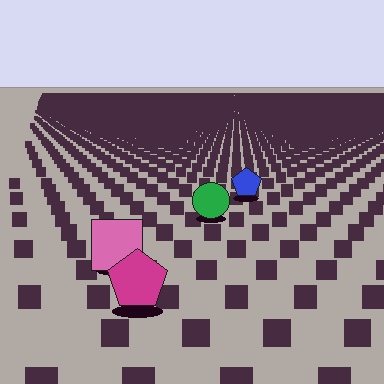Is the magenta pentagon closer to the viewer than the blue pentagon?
Yes. The magenta pentagon is closer — you can tell from the texture gradient: the ground texture is coarser near it.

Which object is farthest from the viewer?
The blue pentagon is farthest from the viewer. It appears smaller and the ground texture around it is denser.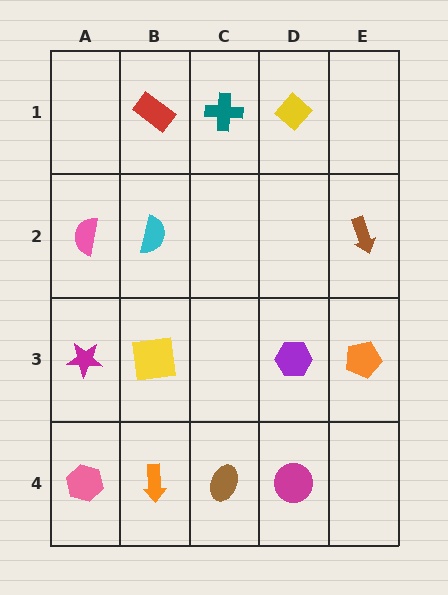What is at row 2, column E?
A brown arrow.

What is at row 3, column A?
A magenta star.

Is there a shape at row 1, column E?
No, that cell is empty.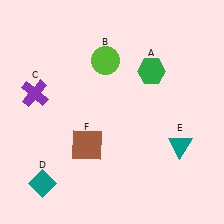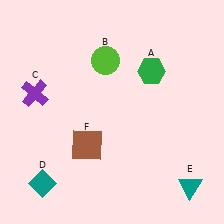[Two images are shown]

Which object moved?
The teal triangle (E) moved down.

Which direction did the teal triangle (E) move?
The teal triangle (E) moved down.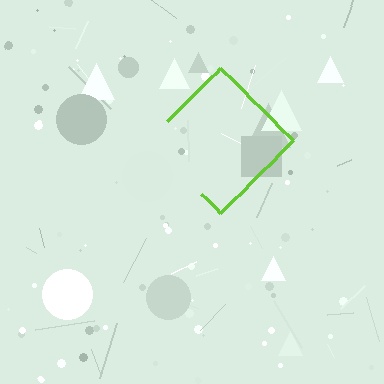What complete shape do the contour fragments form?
The contour fragments form a diamond.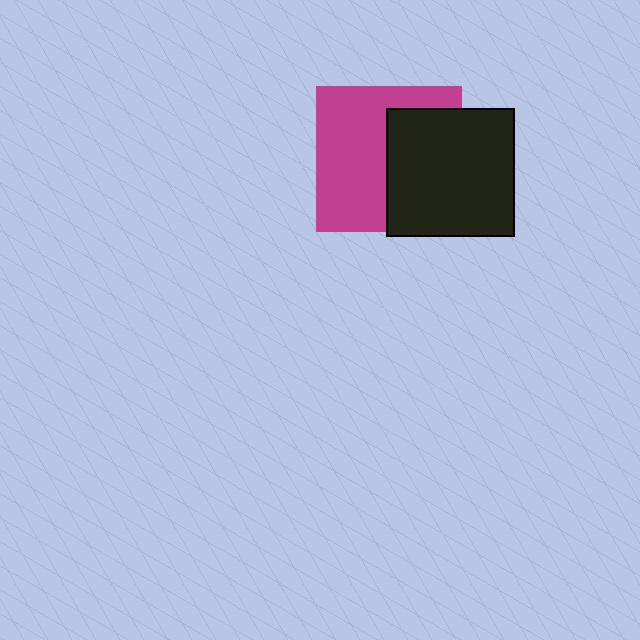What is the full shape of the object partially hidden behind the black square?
The partially hidden object is a magenta square.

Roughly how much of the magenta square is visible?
About half of it is visible (roughly 56%).